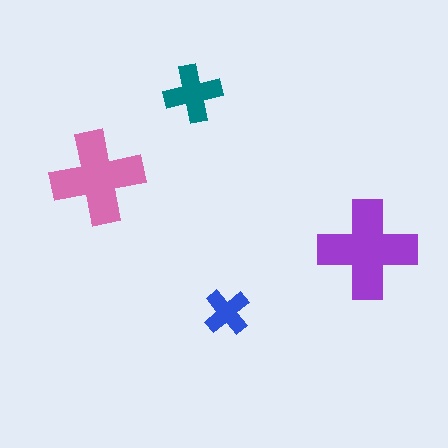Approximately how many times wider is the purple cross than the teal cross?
About 1.5 times wider.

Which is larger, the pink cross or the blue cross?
The pink one.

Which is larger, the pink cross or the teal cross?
The pink one.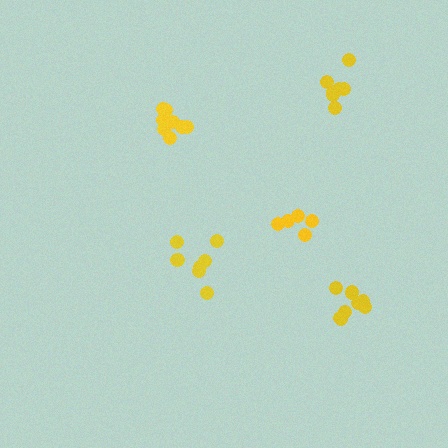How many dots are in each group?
Group 1: 10 dots, Group 2: 8 dots, Group 3: 7 dots, Group 4: 7 dots, Group 5: 5 dots (37 total).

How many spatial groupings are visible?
There are 5 spatial groupings.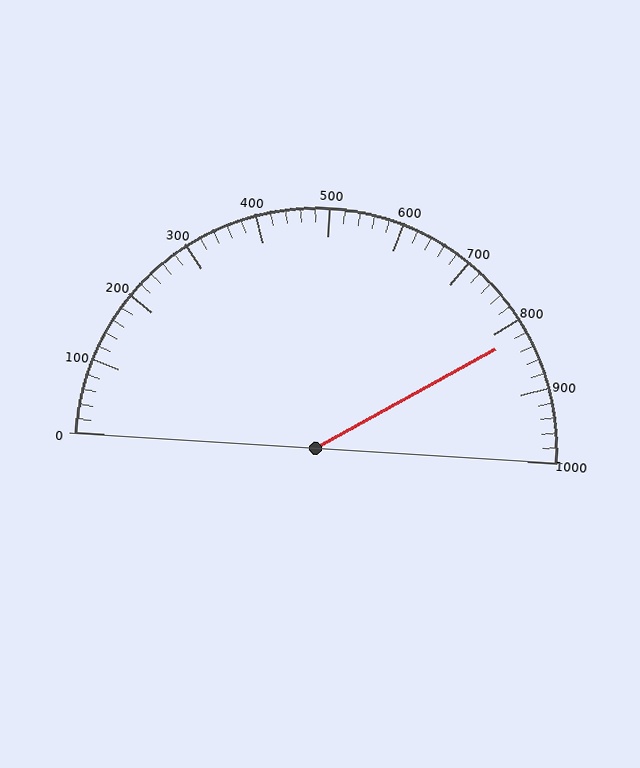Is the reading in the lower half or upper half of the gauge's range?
The reading is in the upper half of the range (0 to 1000).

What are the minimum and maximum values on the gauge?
The gauge ranges from 0 to 1000.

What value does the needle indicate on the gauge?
The needle indicates approximately 820.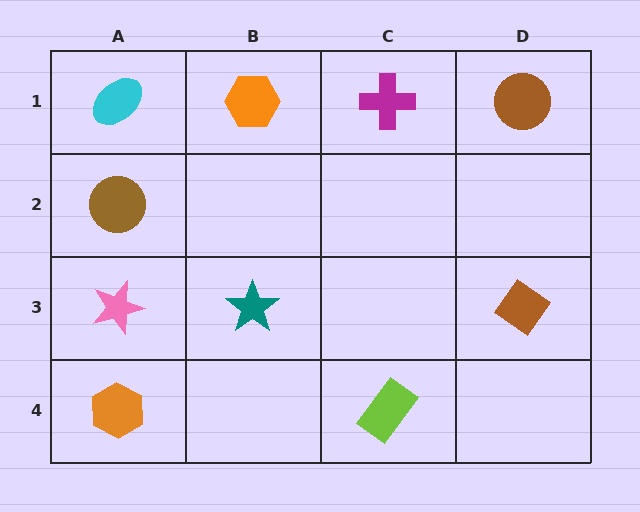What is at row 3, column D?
A brown diamond.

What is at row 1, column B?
An orange hexagon.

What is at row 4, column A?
An orange hexagon.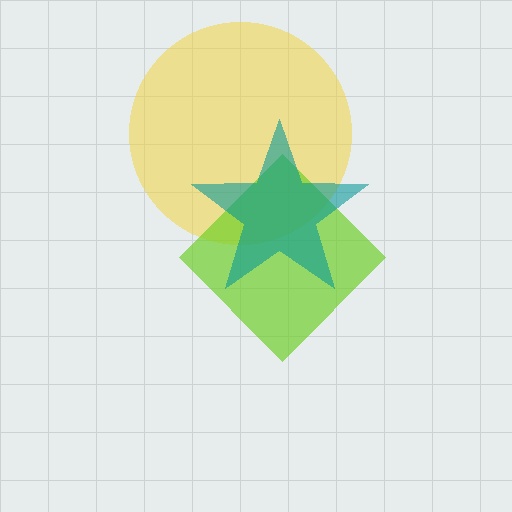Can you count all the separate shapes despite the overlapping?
Yes, there are 3 separate shapes.